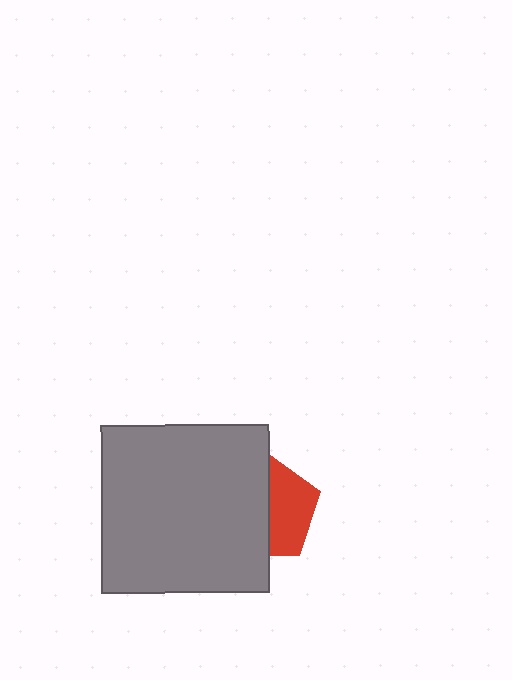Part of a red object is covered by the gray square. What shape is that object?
It is a pentagon.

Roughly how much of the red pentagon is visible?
A small part of it is visible (roughly 44%).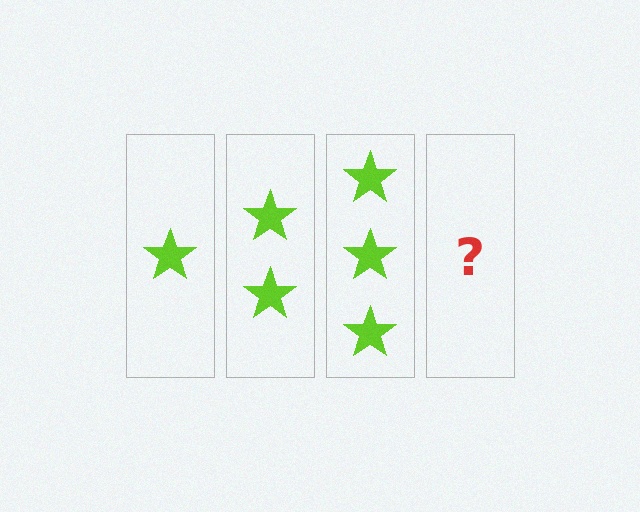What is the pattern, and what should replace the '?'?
The pattern is that each step adds one more star. The '?' should be 4 stars.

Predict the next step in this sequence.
The next step is 4 stars.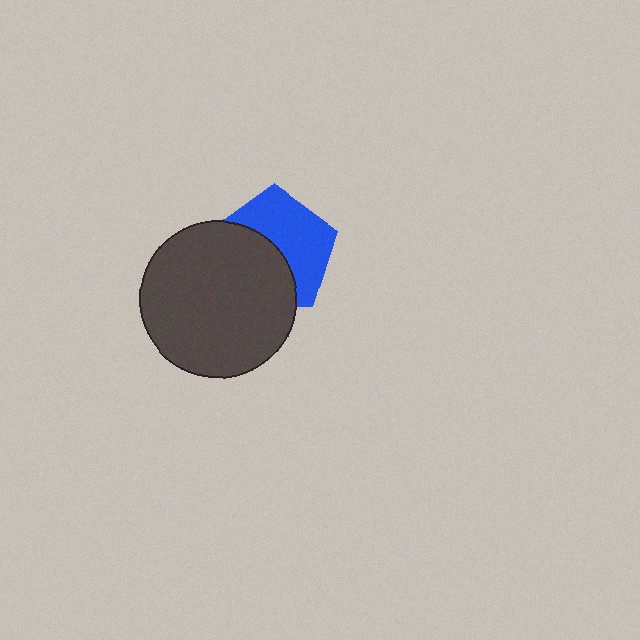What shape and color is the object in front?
The object in front is a dark gray circle.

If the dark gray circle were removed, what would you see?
You would see the complete blue pentagon.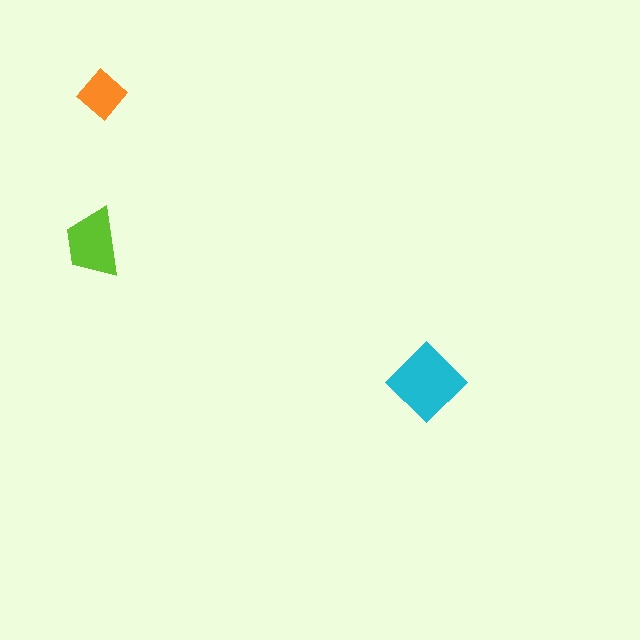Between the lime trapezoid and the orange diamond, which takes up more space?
The lime trapezoid.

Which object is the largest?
The cyan diamond.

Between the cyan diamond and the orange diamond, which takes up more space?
The cyan diamond.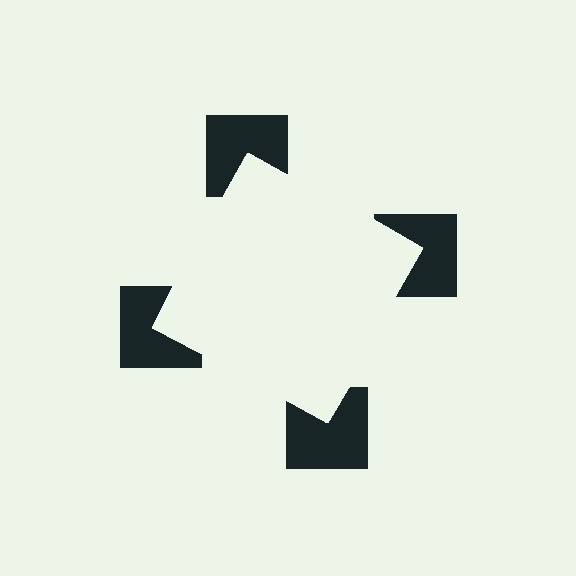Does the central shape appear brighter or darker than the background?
It typically appears slightly brighter than the background, even though no actual brightness change is drawn.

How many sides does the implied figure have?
4 sides.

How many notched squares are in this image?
There are 4 — one at each vertex of the illusory square.